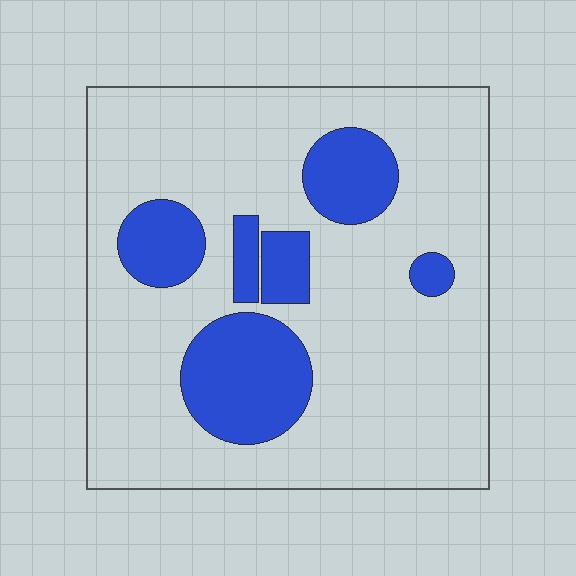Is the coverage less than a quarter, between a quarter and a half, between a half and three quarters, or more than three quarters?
Less than a quarter.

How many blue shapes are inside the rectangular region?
6.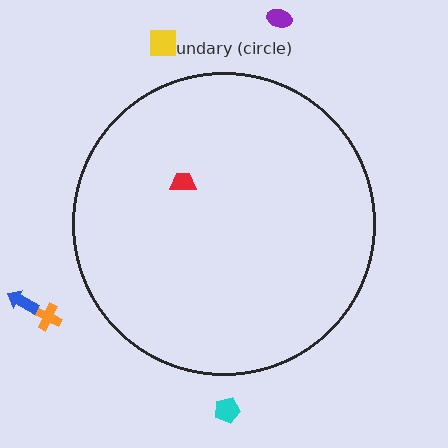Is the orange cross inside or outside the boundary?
Outside.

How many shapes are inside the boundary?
1 inside, 5 outside.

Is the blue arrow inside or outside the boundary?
Outside.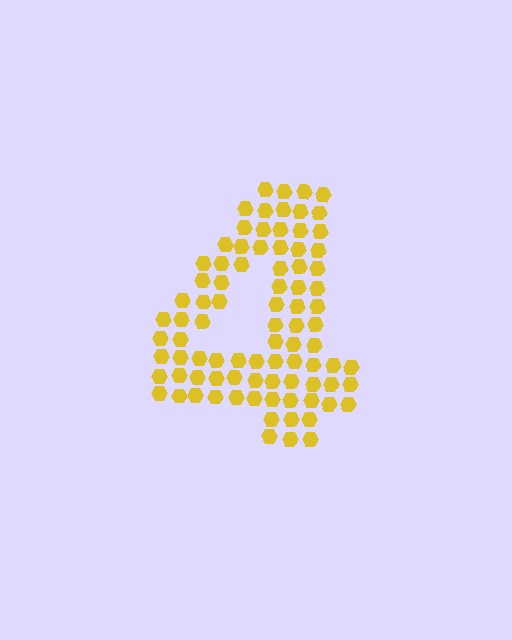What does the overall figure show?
The overall figure shows the digit 4.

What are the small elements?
The small elements are hexagons.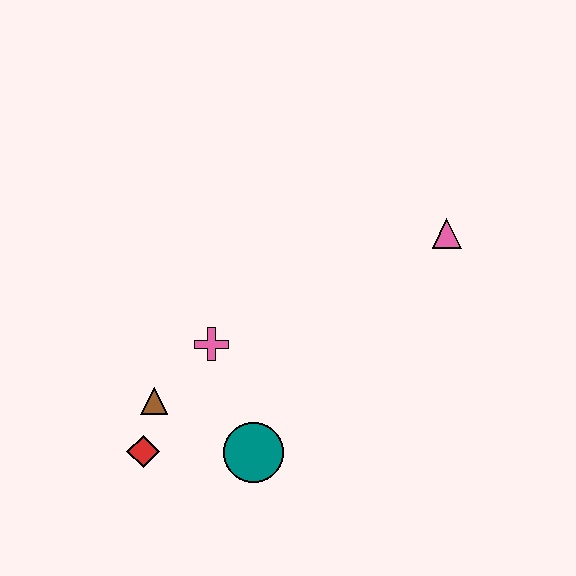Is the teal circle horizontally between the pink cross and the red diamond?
No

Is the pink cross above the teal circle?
Yes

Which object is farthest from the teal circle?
The pink triangle is farthest from the teal circle.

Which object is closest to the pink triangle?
The pink cross is closest to the pink triangle.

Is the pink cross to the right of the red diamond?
Yes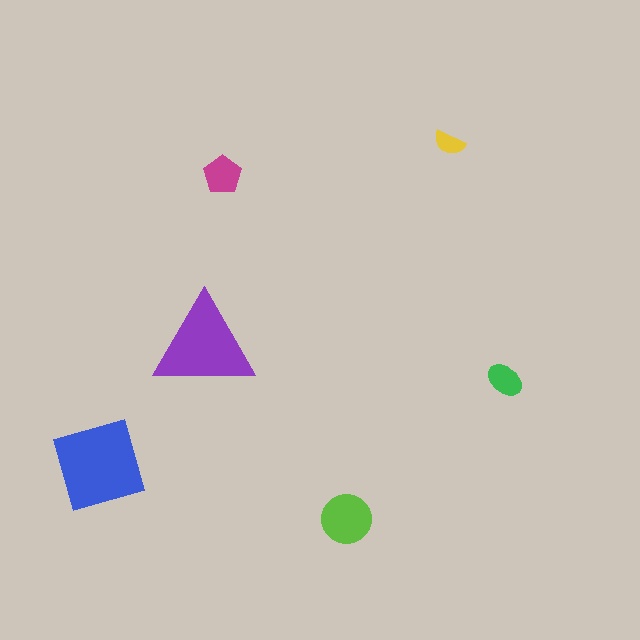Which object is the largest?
The blue square.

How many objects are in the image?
There are 6 objects in the image.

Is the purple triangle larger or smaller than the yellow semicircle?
Larger.